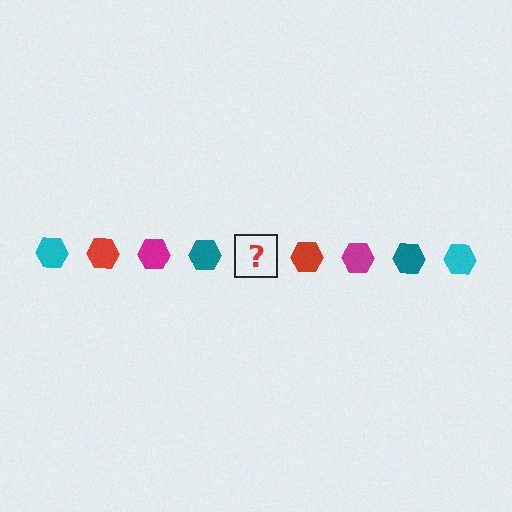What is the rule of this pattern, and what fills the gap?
The rule is that the pattern cycles through cyan, red, magenta, teal hexagons. The gap should be filled with a cyan hexagon.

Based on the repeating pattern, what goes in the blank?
The blank should be a cyan hexagon.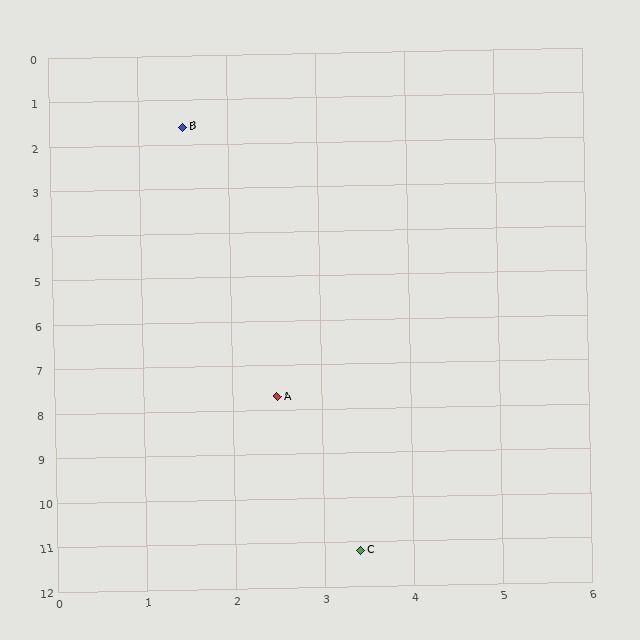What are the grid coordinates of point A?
Point A is at approximately (2.5, 7.7).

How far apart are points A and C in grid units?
Points A and C are about 3.6 grid units apart.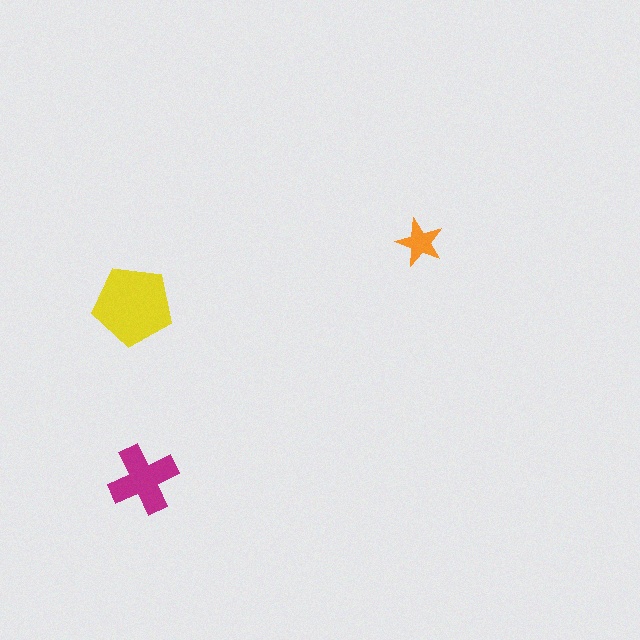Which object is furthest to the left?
The yellow pentagon is leftmost.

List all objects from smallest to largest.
The orange star, the magenta cross, the yellow pentagon.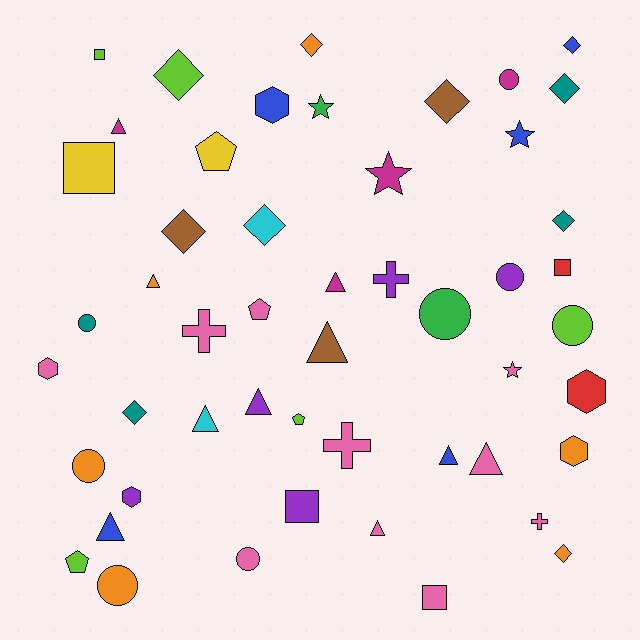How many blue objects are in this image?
There are 5 blue objects.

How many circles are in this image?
There are 8 circles.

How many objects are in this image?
There are 50 objects.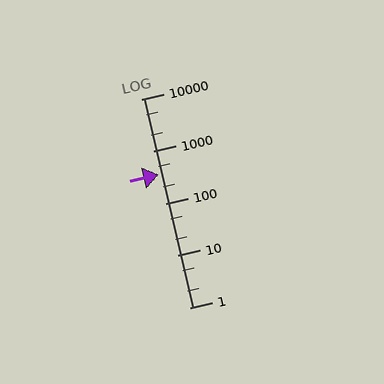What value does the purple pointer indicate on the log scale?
The pointer indicates approximately 350.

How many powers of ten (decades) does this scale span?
The scale spans 4 decades, from 1 to 10000.